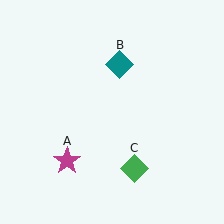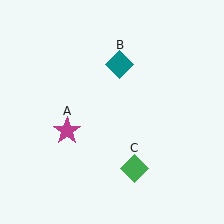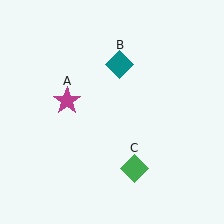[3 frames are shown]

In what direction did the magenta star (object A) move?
The magenta star (object A) moved up.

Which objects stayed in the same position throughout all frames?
Teal diamond (object B) and green diamond (object C) remained stationary.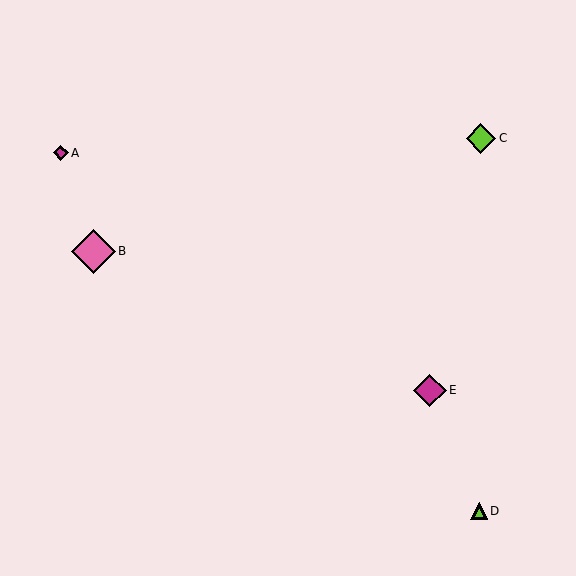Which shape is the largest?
The pink diamond (labeled B) is the largest.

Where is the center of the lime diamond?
The center of the lime diamond is at (481, 138).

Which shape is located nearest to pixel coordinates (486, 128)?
The lime diamond (labeled C) at (481, 138) is nearest to that location.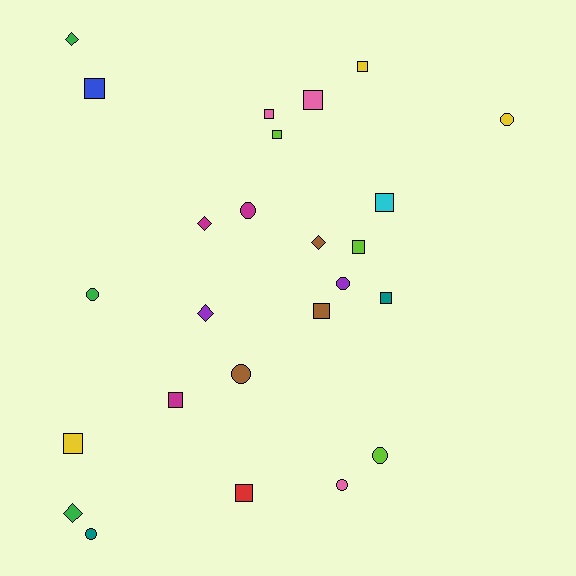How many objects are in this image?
There are 25 objects.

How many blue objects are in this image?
There is 1 blue object.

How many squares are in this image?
There are 12 squares.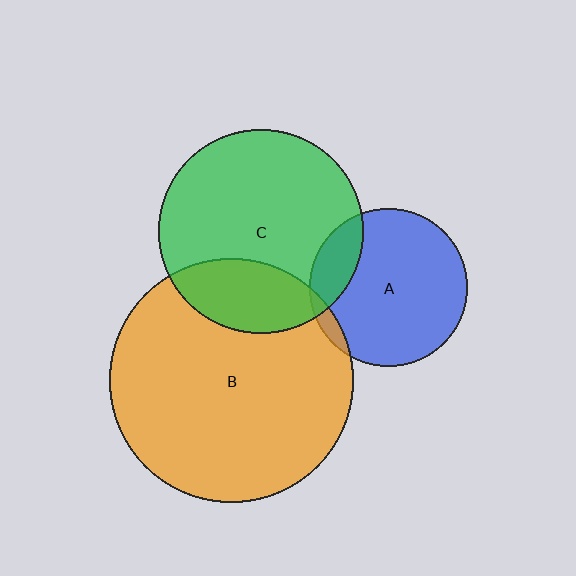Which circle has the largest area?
Circle B (orange).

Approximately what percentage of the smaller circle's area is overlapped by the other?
Approximately 5%.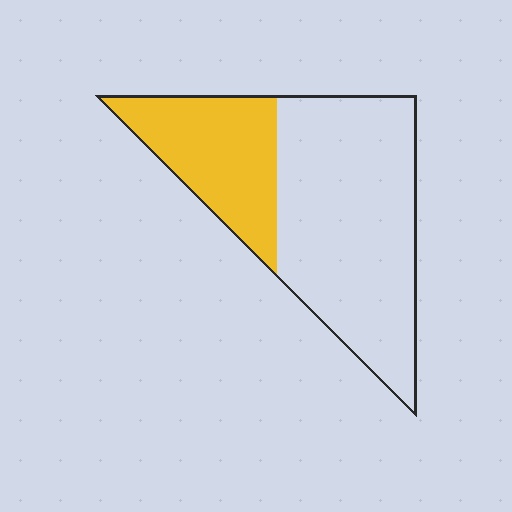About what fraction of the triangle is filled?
About one third (1/3).